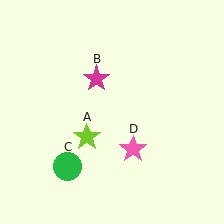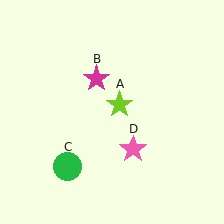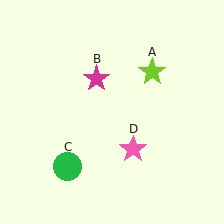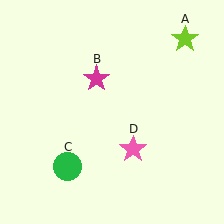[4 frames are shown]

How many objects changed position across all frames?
1 object changed position: lime star (object A).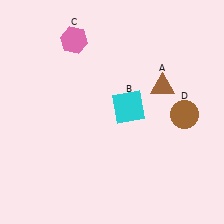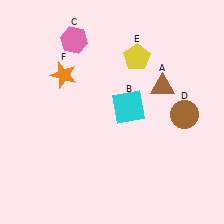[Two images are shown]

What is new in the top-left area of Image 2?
An orange star (F) was added in the top-left area of Image 2.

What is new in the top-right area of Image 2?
A yellow pentagon (E) was added in the top-right area of Image 2.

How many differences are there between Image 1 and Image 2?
There are 2 differences between the two images.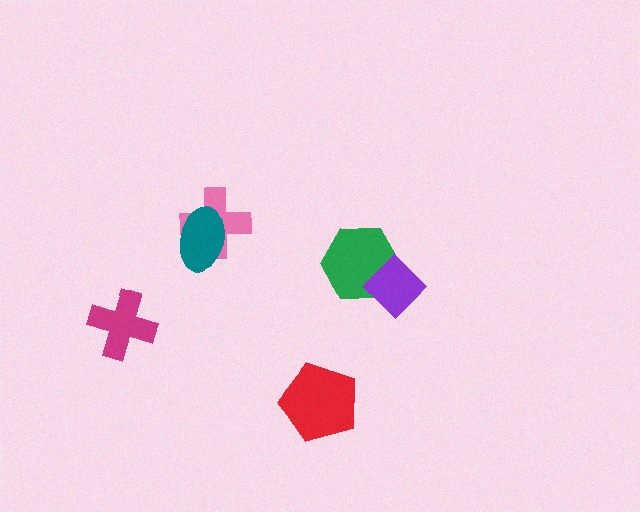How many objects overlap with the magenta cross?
0 objects overlap with the magenta cross.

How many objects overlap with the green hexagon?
1 object overlaps with the green hexagon.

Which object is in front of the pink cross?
The teal ellipse is in front of the pink cross.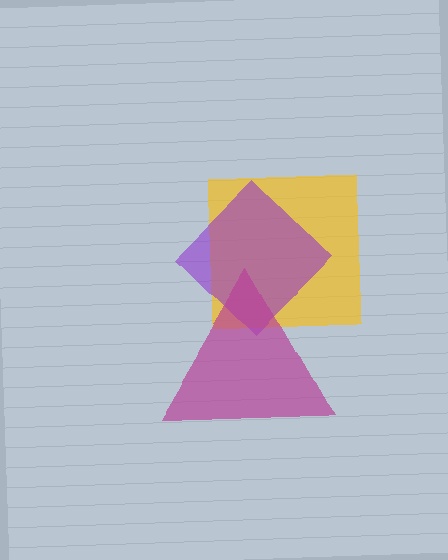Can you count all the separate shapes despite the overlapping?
Yes, there are 3 separate shapes.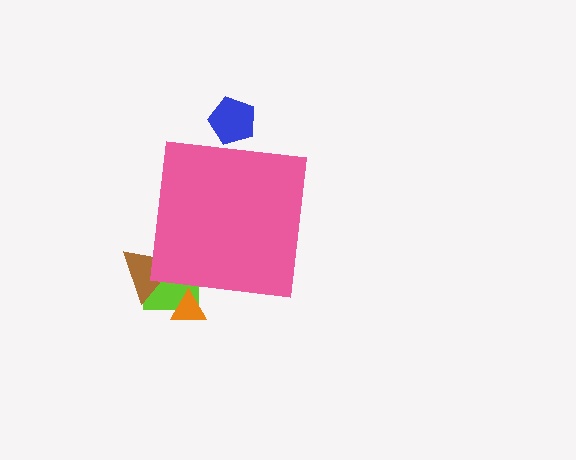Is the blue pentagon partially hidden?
Yes, the blue pentagon is partially hidden behind the pink square.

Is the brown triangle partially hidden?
Yes, the brown triangle is partially hidden behind the pink square.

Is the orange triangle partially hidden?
Yes, the orange triangle is partially hidden behind the pink square.